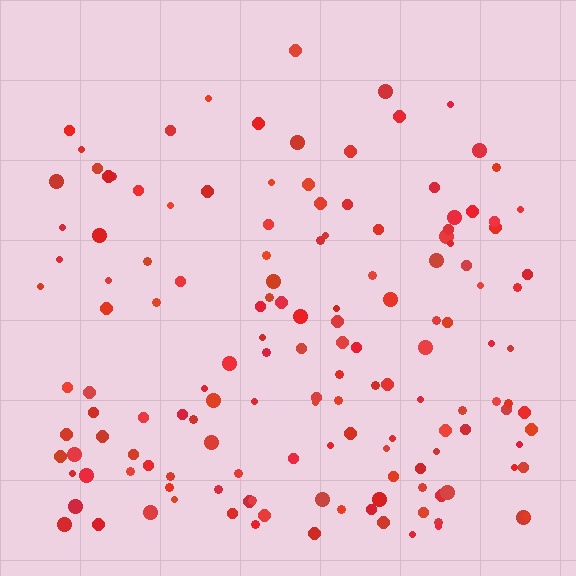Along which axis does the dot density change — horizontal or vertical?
Vertical.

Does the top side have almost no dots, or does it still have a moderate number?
Still a moderate number, just noticeably fewer than the bottom.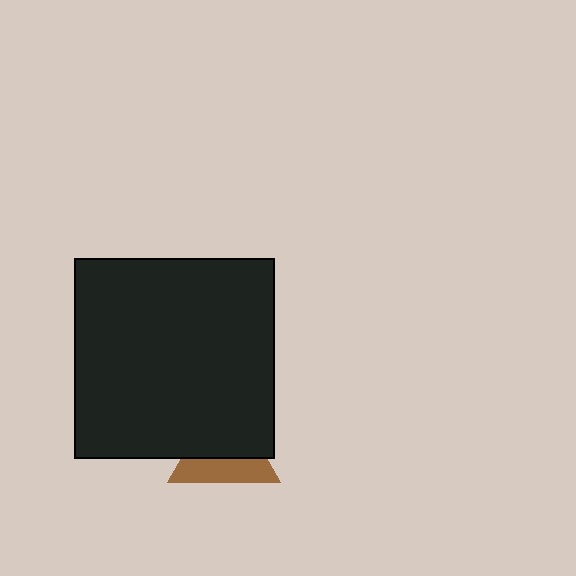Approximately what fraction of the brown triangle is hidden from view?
Roughly 58% of the brown triangle is hidden behind the black square.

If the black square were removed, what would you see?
You would see the complete brown triangle.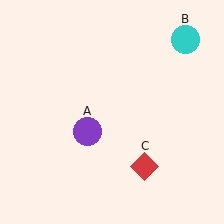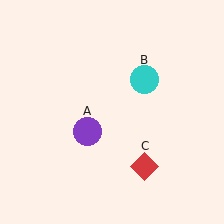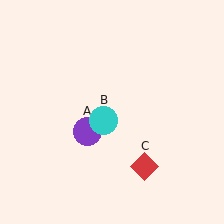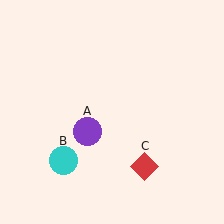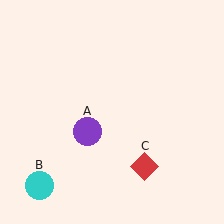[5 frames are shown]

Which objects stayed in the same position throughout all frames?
Purple circle (object A) and red diamond (object C) remained stationary.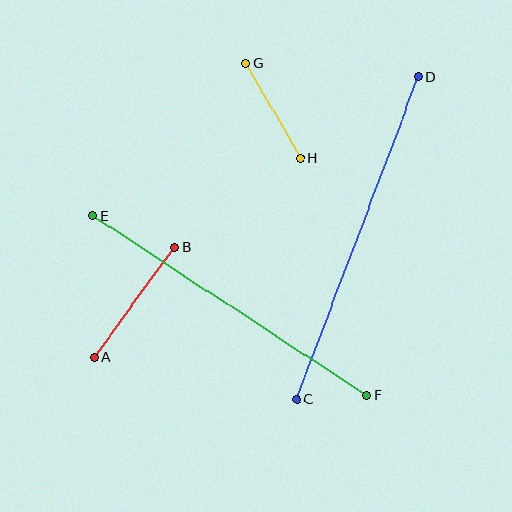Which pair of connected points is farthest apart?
Points C and D are farthest apart.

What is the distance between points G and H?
The distance is approximately 110 pixels.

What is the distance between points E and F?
The distance is approximately 328 pixels.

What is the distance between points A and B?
The distance is approximately 136 pixels.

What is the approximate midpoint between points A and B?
The midpoint is at approximately (134, 302) pixels.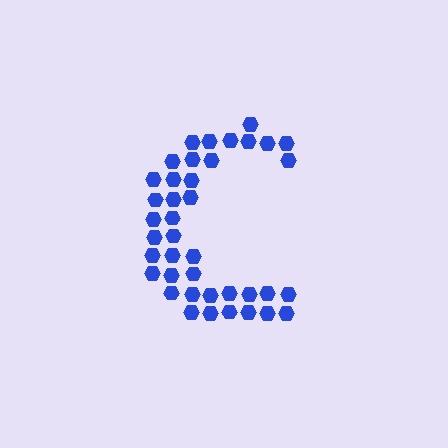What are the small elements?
The small elements are hexagons.